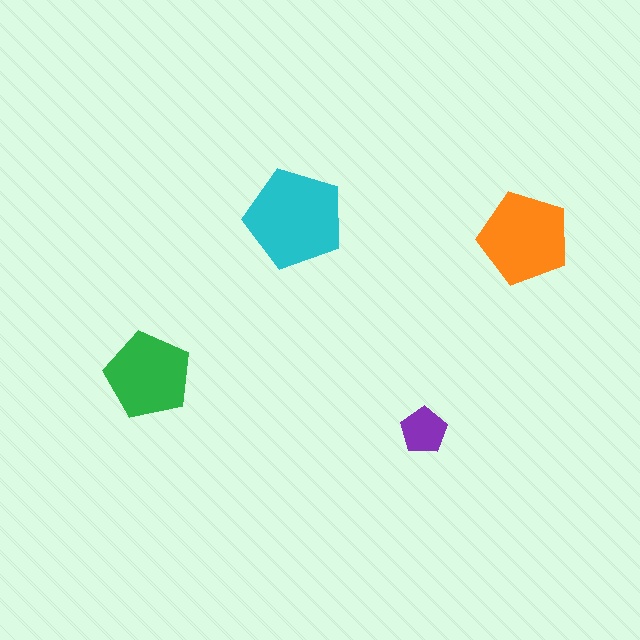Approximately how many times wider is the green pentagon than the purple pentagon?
About 2 times wider.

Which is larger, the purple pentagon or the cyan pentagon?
The cyan one.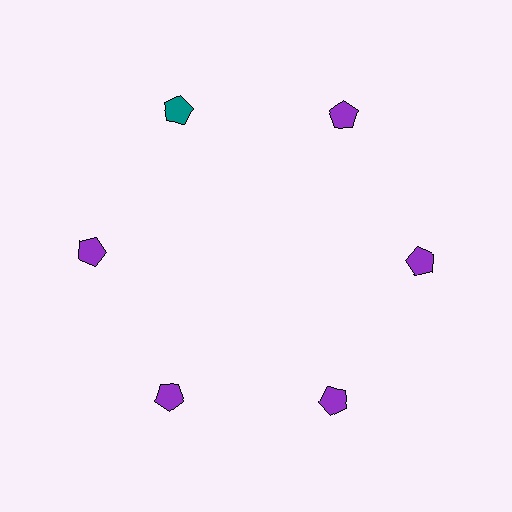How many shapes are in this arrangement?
There are 6 shapes arranged in a ring pattern.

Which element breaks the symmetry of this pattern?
The teal pentagon at roughly the 11 o'clock position breaks the symmetry. All other shapes are purple pentagons.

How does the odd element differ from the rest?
It has a different color: teal instead of purple.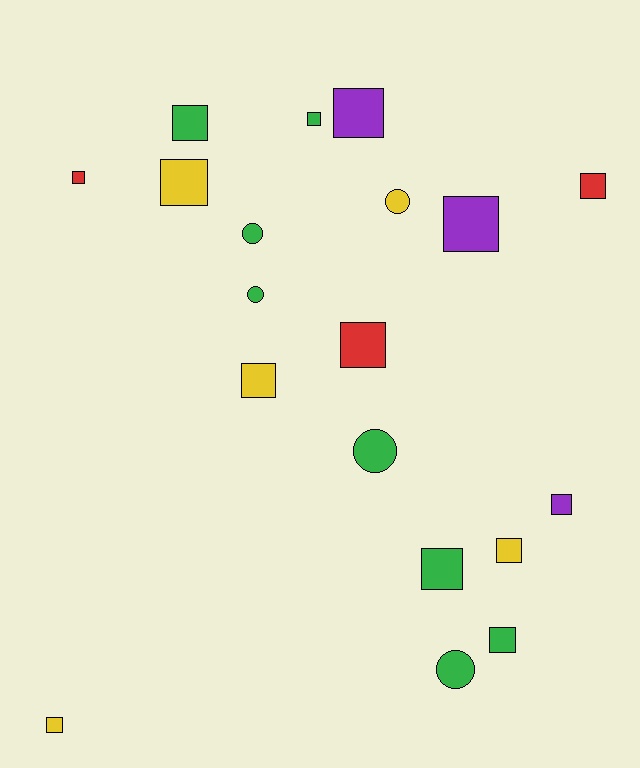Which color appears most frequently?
Green, with 8 objects.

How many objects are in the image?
There are 19 objects.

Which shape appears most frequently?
Square, with 14 objects.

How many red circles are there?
There are no red circles.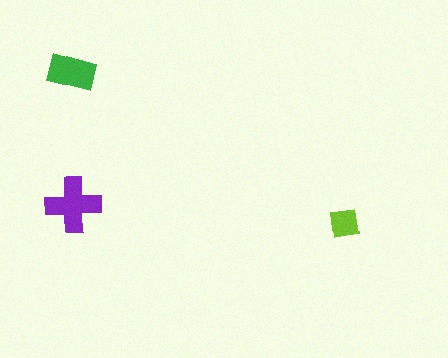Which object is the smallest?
The lime square.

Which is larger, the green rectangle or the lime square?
The green rectangle.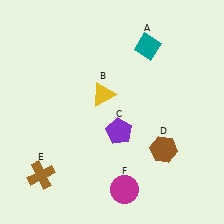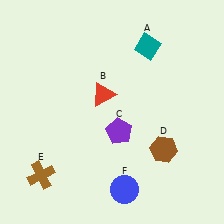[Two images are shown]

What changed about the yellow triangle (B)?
In Image 1, B is yellow. In Image 2, it changed to red.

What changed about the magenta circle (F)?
In Image 1, F is magenta. In Image 2, it changed to blue.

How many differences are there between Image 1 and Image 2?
There are 2 differences between the two images.